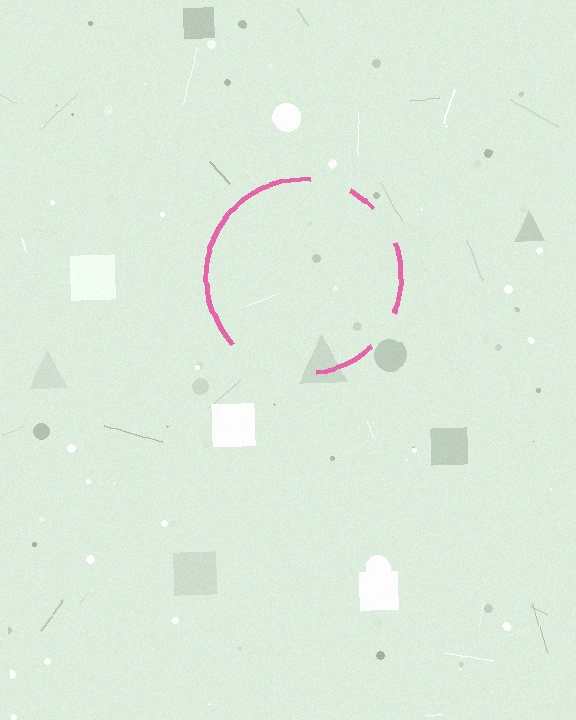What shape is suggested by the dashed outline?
The dashed outline suggests a circle.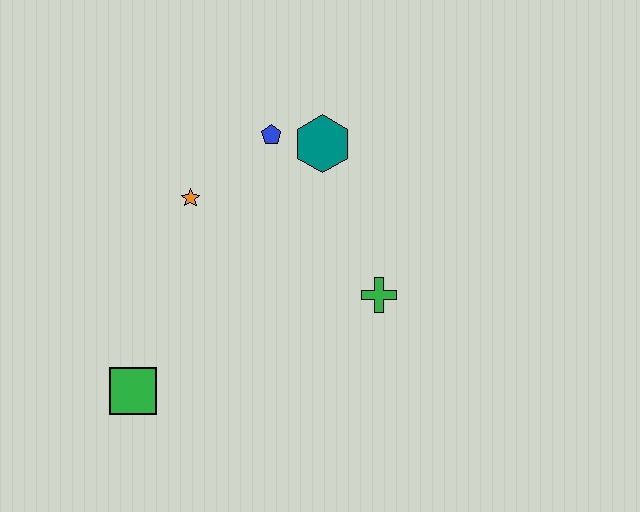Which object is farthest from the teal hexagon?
The green square is farthest from the teal hexagon.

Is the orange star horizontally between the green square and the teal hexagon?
Yes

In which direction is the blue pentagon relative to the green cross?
The blue pentagon is above the green cross.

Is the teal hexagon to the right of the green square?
Yes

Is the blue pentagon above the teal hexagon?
Yes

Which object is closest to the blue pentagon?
The teal hexagon is closest to the blue pentagon.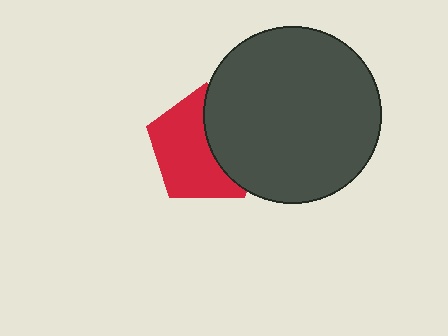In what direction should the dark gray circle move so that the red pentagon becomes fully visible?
The dark gray circle should move right. That is the shortest direction to clear the overlap and leave the red pentagon fully visible.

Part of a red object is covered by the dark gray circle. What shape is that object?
It is a pentagon.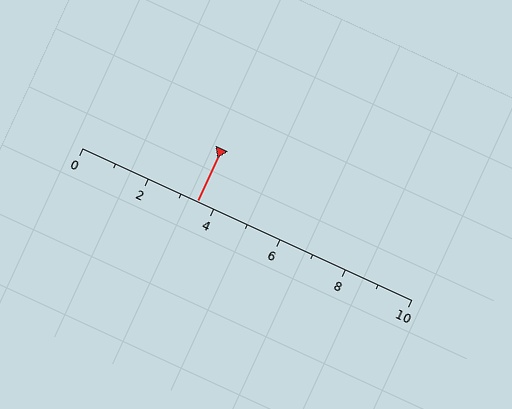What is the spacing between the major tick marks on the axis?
The major ticks are spaced 2 apart.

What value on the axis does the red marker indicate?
The marker indicates approximately 3.5.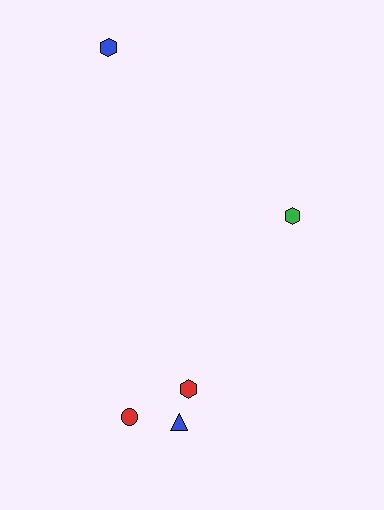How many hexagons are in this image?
There are 3 hexagons.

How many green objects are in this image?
There is 1 green object.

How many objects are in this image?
There are 5 objects.